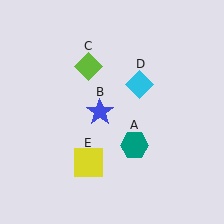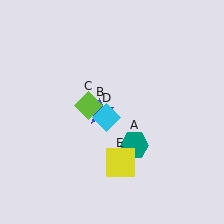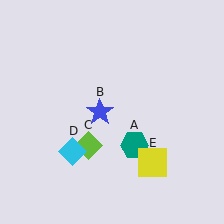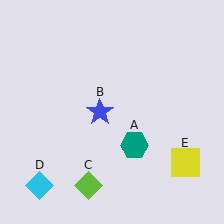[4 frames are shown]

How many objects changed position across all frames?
3 objects changed position: lime diamond (object C), cyan diamond (object D), yellow square (object E).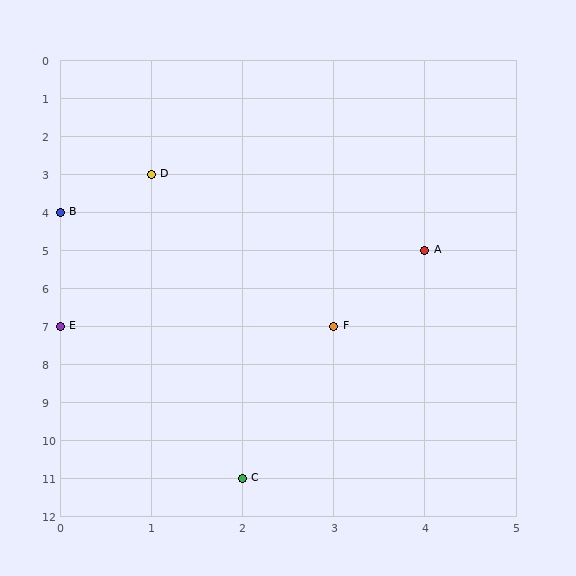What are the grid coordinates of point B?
Point B is at grid coordinates (0, 4).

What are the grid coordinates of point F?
Point F is at grid coordinates (3, 7).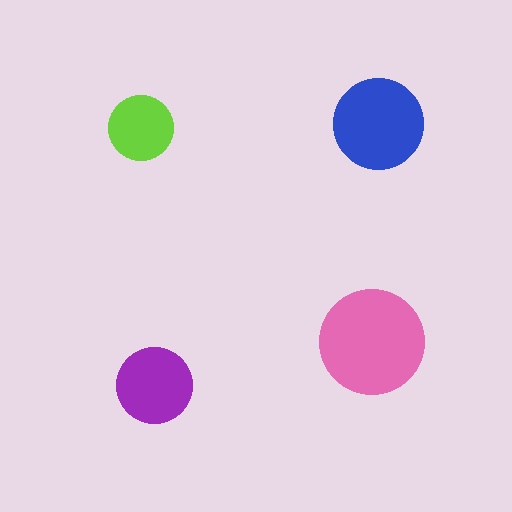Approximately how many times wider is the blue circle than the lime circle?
About 1.5 times wider.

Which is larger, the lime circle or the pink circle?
The pink one.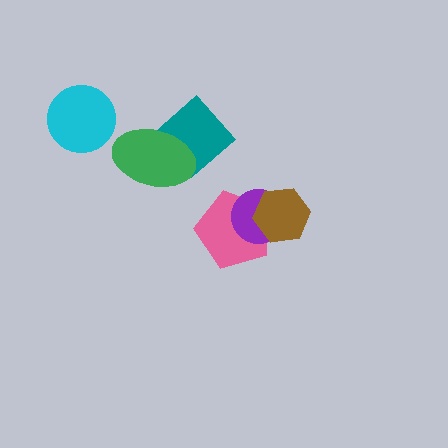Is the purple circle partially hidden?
Yes, it is partially covered by another shape.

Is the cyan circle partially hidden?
No, no other shape covers it.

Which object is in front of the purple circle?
The brown hexagon is in front of the purple circle.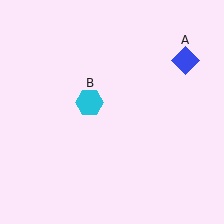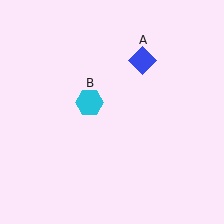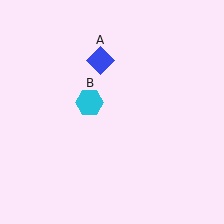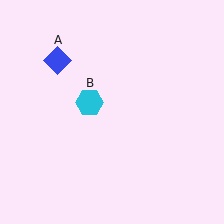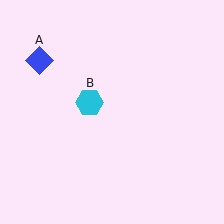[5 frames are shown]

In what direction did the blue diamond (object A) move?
The blue diamond (object A) moved left.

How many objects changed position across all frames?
1 object changed position: blue diamond (object A).